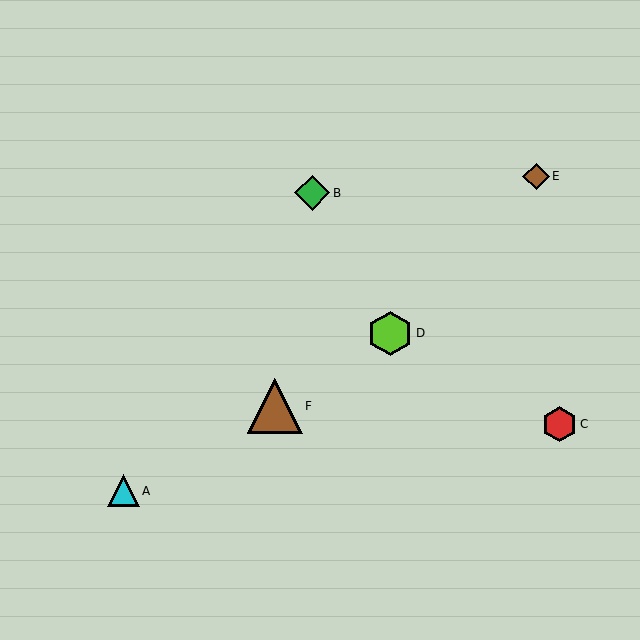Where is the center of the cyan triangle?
The center of the cyan triangle is at (123, 491).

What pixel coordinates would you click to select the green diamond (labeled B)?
Click at (312, 193) to select the green diamond B.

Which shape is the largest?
The brown triangle (labeled F) is the largest.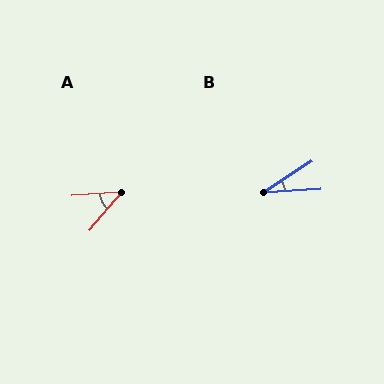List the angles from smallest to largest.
B (30°), A (45°).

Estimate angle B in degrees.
Approximately 30 degrees.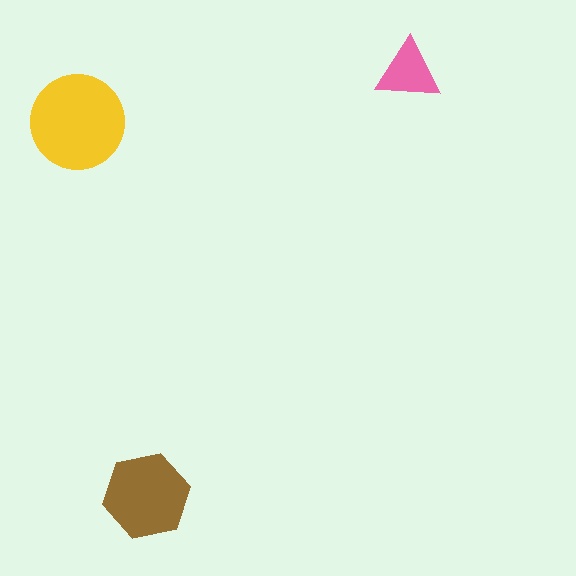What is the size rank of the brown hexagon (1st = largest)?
2nd.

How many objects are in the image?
There are 3 objects in the image.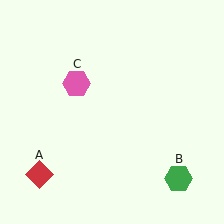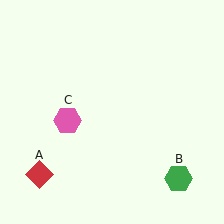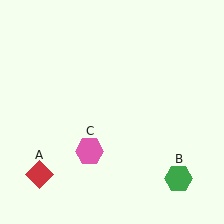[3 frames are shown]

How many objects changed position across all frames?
1 object changed position: pink hexagon (object C).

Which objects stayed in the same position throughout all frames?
Red diamond (object A) and green hexagon (object B) remained stationary.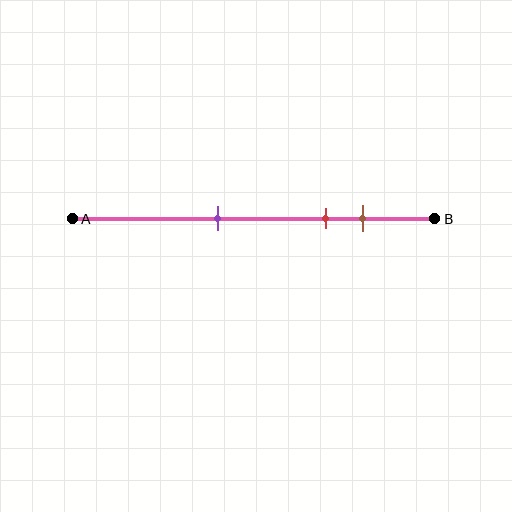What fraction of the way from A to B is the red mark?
The red mark is approximately 70% (0.7) of the way from A to B.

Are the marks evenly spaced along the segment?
No, the marks are not evenly spaced.